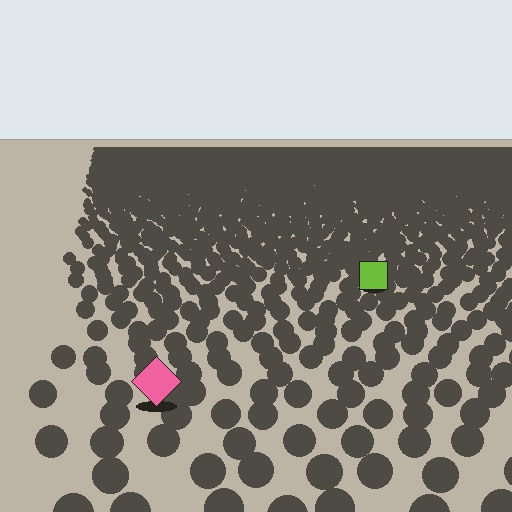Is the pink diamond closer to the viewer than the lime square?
Yes. The pink diamond is closer — you can tell from the texture gradient: the ground texture is coarser near it.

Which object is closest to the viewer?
The pink diamond is closest. The texture marks near it are larger and more spread out.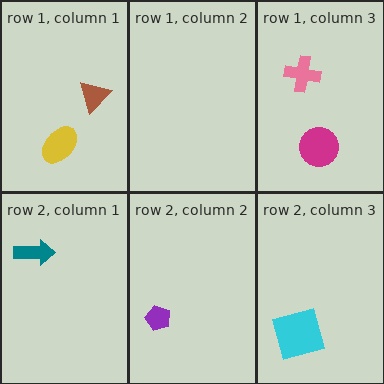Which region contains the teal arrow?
The row 2, column 1 region.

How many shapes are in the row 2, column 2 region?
1.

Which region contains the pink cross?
The row 1, column 3 region.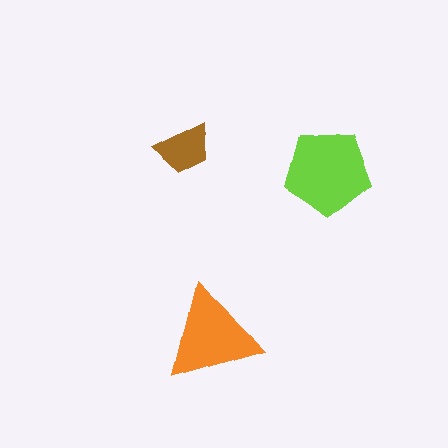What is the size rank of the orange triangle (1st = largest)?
2nd.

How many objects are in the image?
There are 3 objects in the image.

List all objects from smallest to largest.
The brown trapezoid, the orange triangle, the lime pentagon.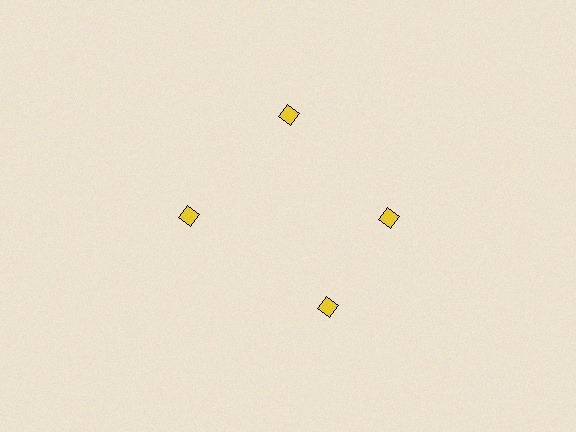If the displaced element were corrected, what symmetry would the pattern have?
It would have 4-fold rotational symmetry — the pattern would map onto itself every 90 degrees.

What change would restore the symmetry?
The symmetry would be restored by rotating it back into even spacing with its neighbors so that all 4 diamonds sit at equal angles and equal distance from the center.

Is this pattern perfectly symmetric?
No. The 4 yellow diamonds are arranged in a ring, but one element near the 6 o'clock position is rotated out of alignment along the ring, breaking the 4-fold rotational symmetry.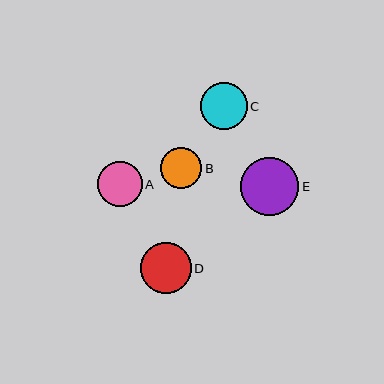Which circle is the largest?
Circle E is the largest with a size of approximately 58 pixels.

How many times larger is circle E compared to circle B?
Circle E is approximately 1.4 times the size of circle B.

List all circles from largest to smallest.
From largest to smallest: E, D, C, A, B.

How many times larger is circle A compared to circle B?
Circle A is approximately 1.1 times the size of circle B.